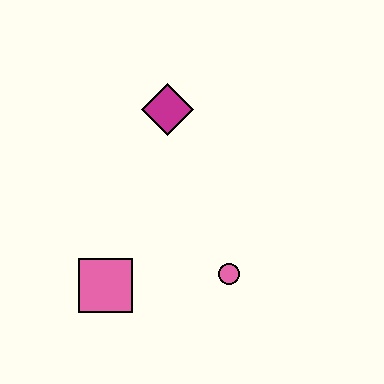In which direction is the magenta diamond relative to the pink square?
The magenta diamond is above the pink square.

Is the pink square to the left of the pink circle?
Yes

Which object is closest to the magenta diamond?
The pink circle is closest to the magenta diamond.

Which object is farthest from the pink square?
The magenta diamond is farthest from the pink square.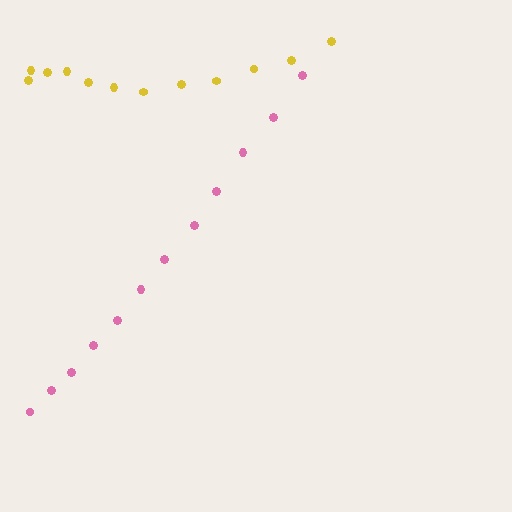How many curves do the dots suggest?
There are 2 distinct paths.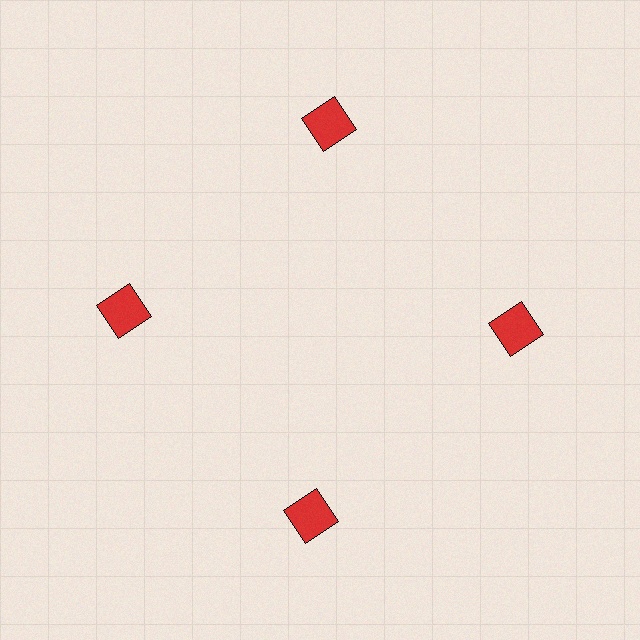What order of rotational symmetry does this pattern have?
This pattern has 4-fold rotational symmetry.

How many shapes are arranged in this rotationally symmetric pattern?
There are 4 shapes, arranged in 4 groups of 1.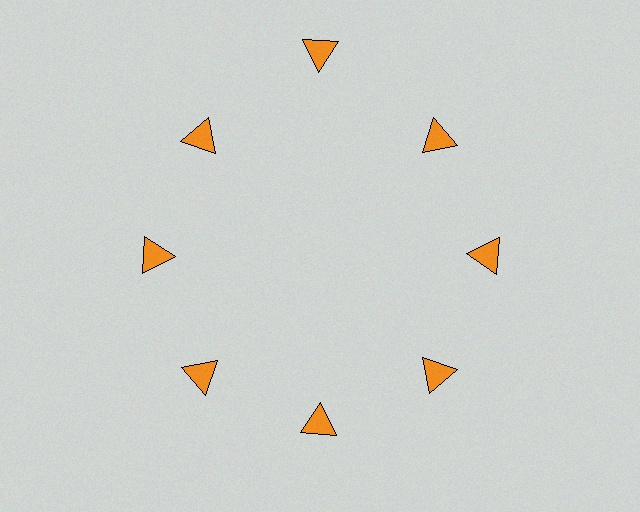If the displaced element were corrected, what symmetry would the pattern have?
It would have 8-fold rotational symmetry — the pattern would map onto itself every 45 degrees.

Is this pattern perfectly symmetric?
No. The 8 orange triangles are arranged in a ring, but one element near the 12 o'clock position is pushed outward from the center, breaking the 8-fold rotational symmetry.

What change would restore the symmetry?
The symmetry would be restored by moving it inward, back onto the ring so that all 8 triangles sit at equal angles and equal distance from the center.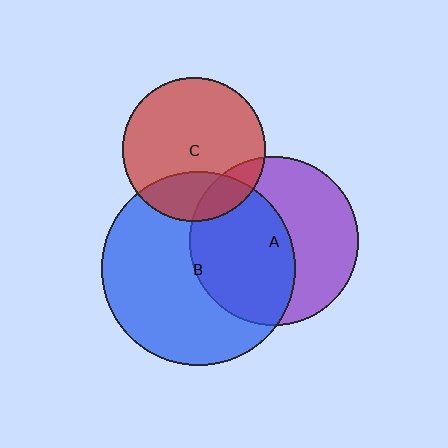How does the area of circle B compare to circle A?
Approximately 1.3 times.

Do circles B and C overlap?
Yes.